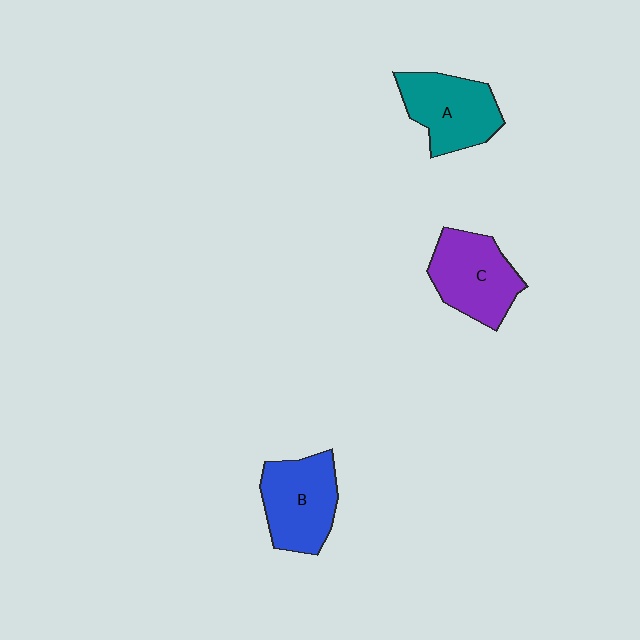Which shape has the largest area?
Shape B (blue).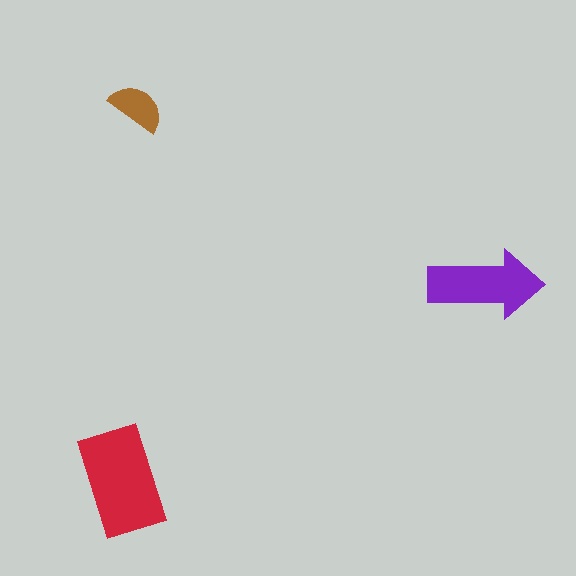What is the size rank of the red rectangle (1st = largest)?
1st.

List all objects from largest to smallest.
The red rectangle, the purple arrow, the brown semicircle.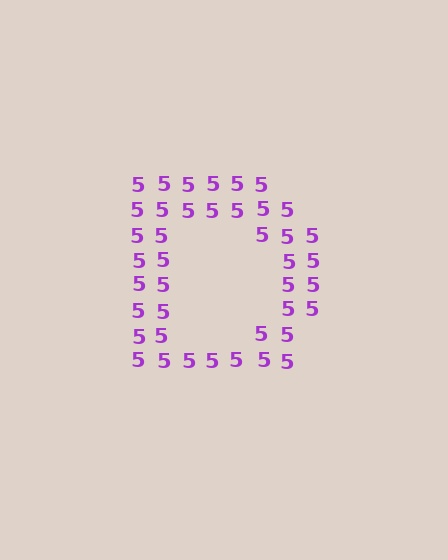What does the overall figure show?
The overall figure shows the letter D.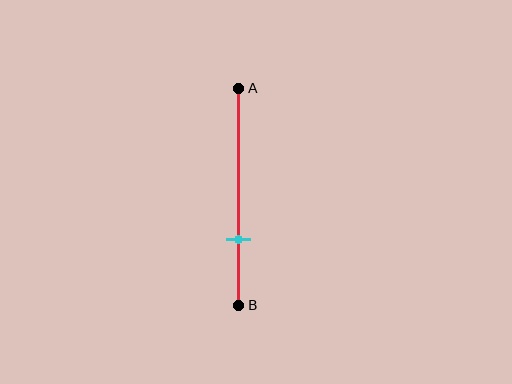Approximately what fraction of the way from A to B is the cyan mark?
The cyan mark is approximately 70% of the way from A to B.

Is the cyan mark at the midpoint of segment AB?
No, the mark is at about 70% from A, not at the 50% midpoint.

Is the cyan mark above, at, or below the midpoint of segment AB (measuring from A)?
The cyan mark is below the midpoint of segment AB.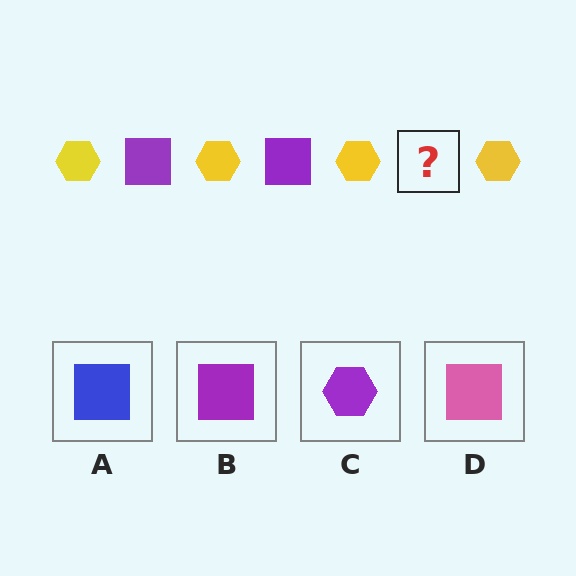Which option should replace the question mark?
Option B.